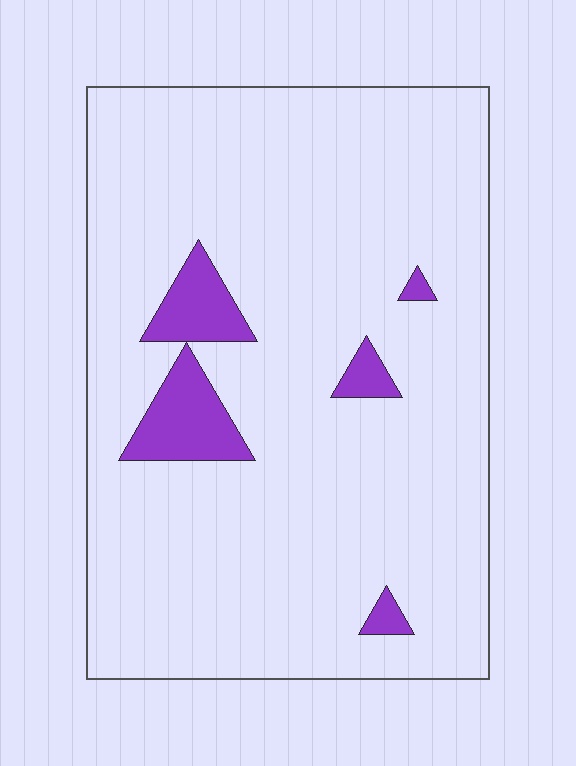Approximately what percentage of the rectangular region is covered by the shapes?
Approximately 10%.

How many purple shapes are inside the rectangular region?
5.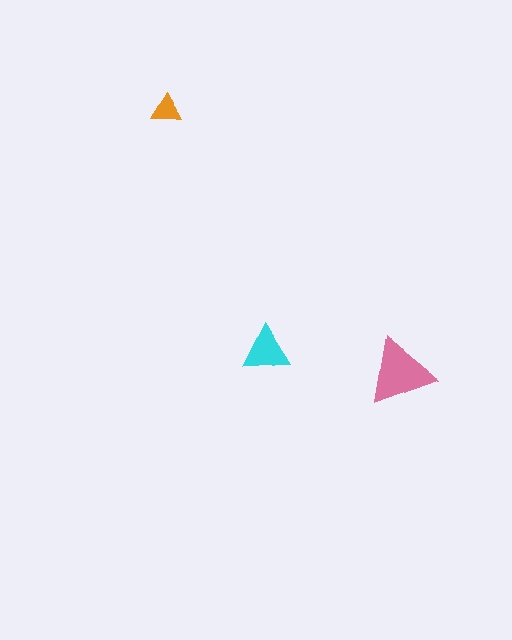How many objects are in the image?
There are 3 objects in the image.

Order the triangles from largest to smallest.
the pink one, the cyan one, the orange one.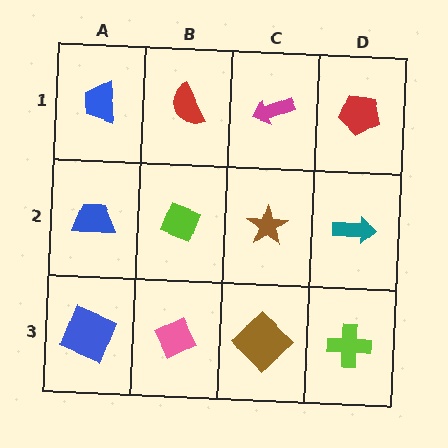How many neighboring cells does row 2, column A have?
3.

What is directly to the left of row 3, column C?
A pink diamond.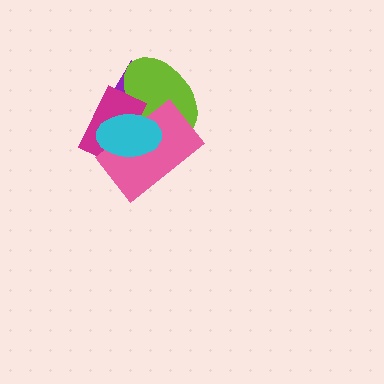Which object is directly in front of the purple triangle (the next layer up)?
The lime ellipse is directly in front of the purple triangle.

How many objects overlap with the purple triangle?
4 objects overlap with the purple triangle.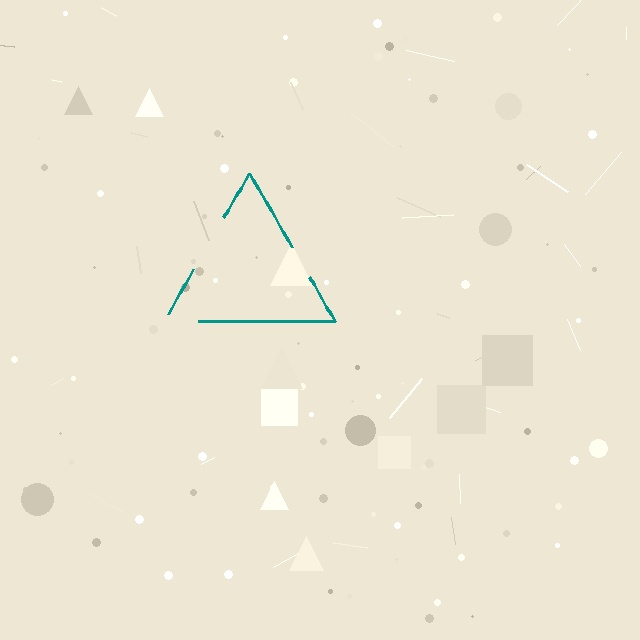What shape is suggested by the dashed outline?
The dashed outline suggests a triangle.